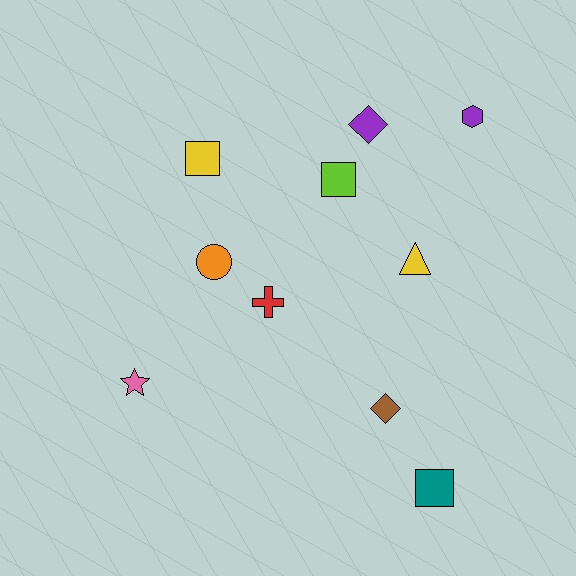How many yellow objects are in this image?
There are 2 yellow objects.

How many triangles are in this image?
There is 1 triangle.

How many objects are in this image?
There are 10 objects.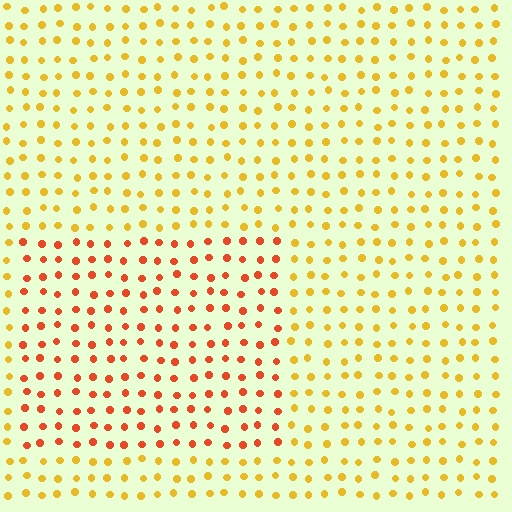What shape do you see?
I see a rectangle.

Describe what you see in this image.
The image is filled with small yellow elements in a uniform arrangement. A rectangle-shaped region is visible where the elements are tinted to a slightly different hue, forming a subtle color boundary.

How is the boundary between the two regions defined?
The boundary is defined purely by a slight shift in hue (about 36 degrees). Spacing, size, and orientation are identical on both sides.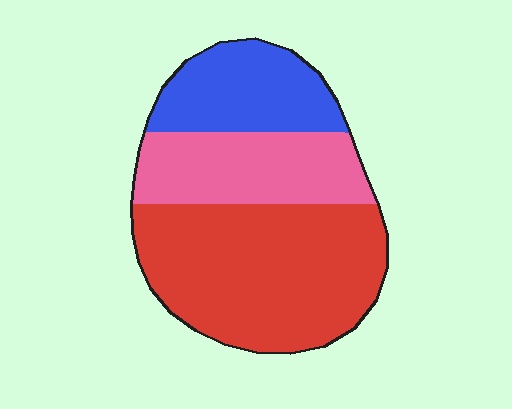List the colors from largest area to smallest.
From largest to smallest: red, pink, blue.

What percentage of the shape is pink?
Pink covers roughly 25% of the shape.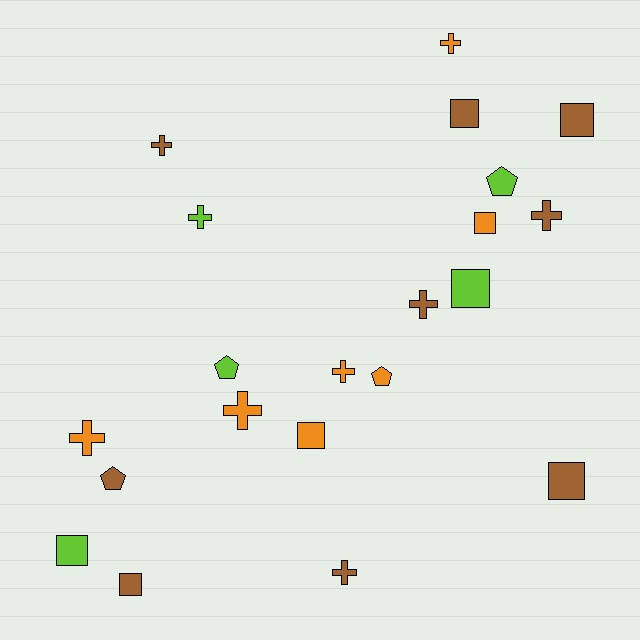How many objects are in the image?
There are 21 objects.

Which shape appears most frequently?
Cross, with 9 objects.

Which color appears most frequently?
Brown, with 9 objects.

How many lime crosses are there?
There is 1 lime cross.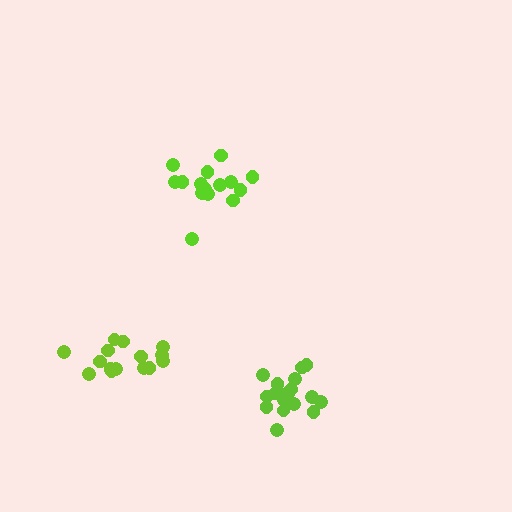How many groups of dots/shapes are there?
There are 3 groups.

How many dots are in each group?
Group 1: 15 dots, Group 2: 18 dots, Group 3: 15 dots (48 total).